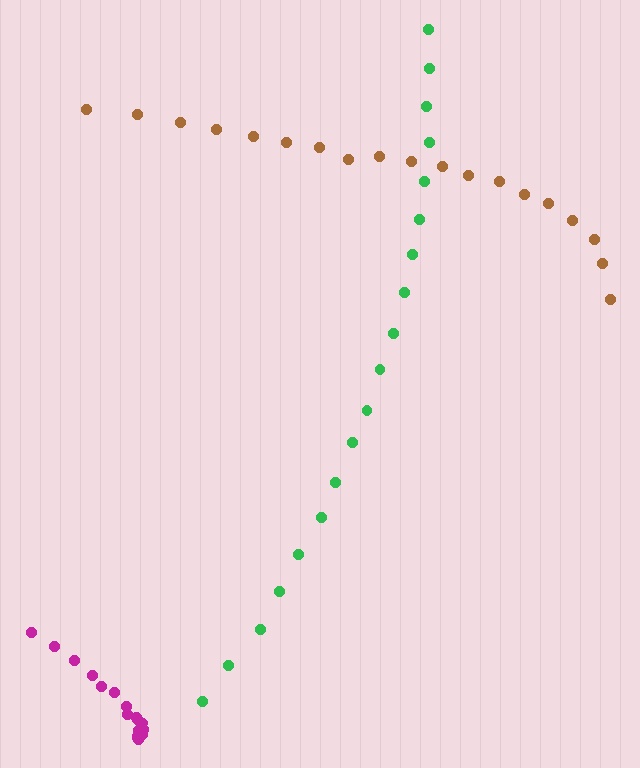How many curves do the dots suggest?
There are 3 distinct paths.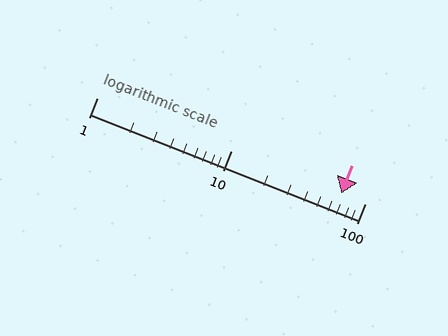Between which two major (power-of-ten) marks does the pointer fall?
The pointer is between 10 and 100.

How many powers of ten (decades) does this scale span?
The scale spans 2 decades, from 1 to 100.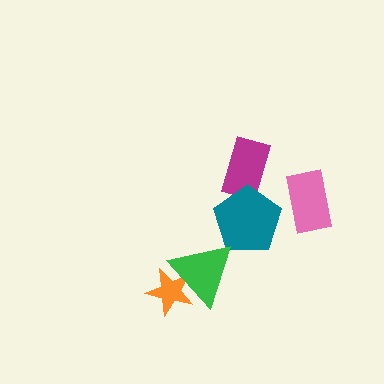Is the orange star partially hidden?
Yes, it is partially covered by another shape.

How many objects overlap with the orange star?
1 object overlaps with the orange star.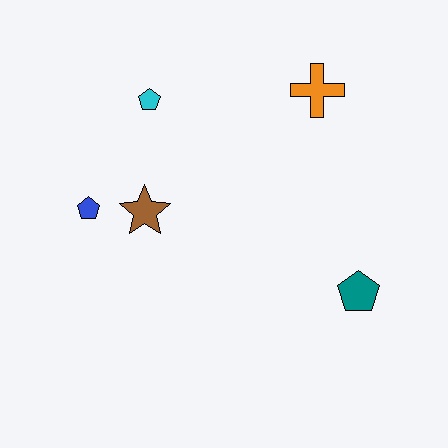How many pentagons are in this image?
There are 3 pentagons.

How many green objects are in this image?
There are no green objects.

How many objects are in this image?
There are 5 objects.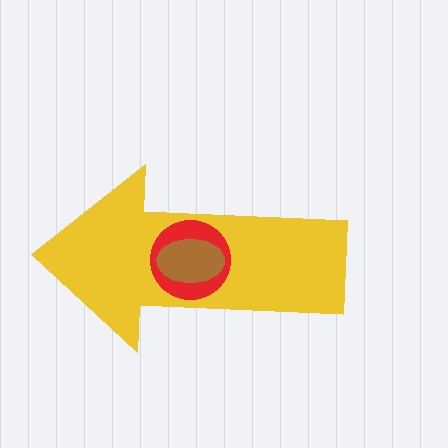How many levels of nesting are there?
3.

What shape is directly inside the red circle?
The brown ellipse.